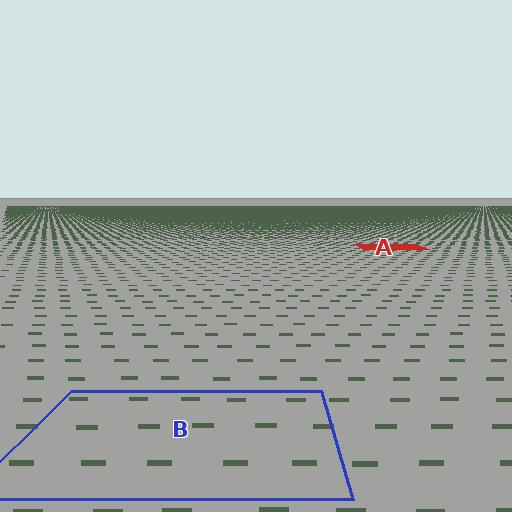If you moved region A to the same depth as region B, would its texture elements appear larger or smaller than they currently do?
They would appear larger. At a closer depth, the same texture elements are projected at a bigger on-screen size.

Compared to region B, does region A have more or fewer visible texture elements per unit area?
Region A has more texture elements per unit area — they are packed more densely because it is farther away.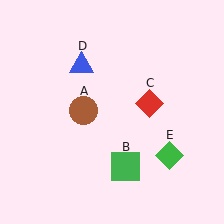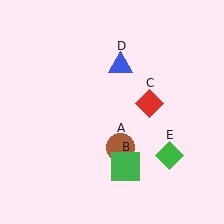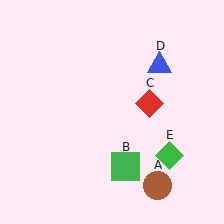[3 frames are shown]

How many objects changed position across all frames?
2 objects changed position: brown circle (object A), blue triangle (object D).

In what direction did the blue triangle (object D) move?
The blue triangle (object D) moved right.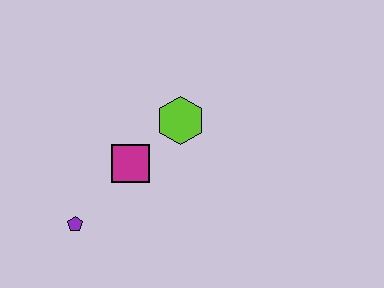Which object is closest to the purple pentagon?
The magenta square is closest to the purple pentagon.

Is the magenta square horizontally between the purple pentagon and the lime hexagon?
Yes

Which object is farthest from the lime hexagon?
The purple pentagon is farthest from the lime hexagon.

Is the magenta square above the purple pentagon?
Yes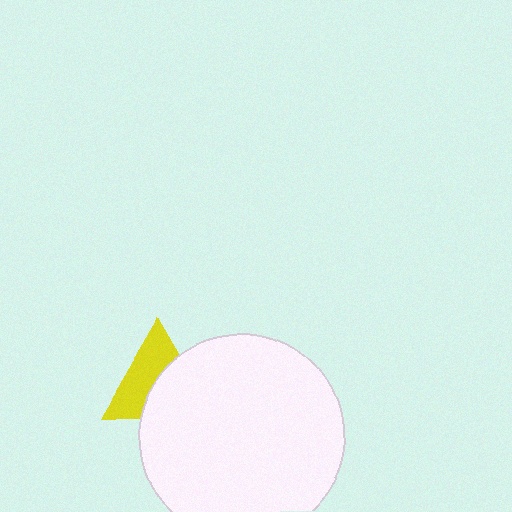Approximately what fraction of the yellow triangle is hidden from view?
Roughly 48% of the yellow triangle is hidden behind the white circle.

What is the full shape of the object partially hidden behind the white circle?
The partially hidden object is a yellow triangle.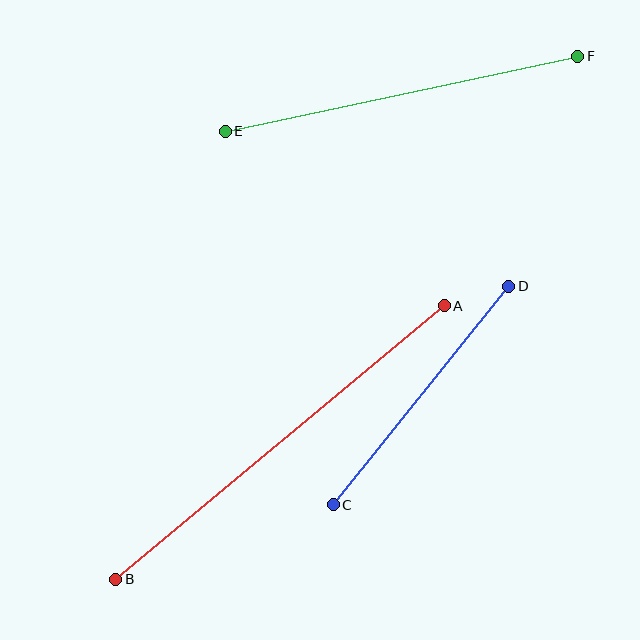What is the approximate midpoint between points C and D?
The midpoint is at approximately (421, 395) pixels.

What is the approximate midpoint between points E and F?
The midpoint is at approximately (401, 94) pixels.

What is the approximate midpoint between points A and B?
The midpoint is at approximately (280, 442) pixels.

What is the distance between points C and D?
The distance is approximately 280 pixels.